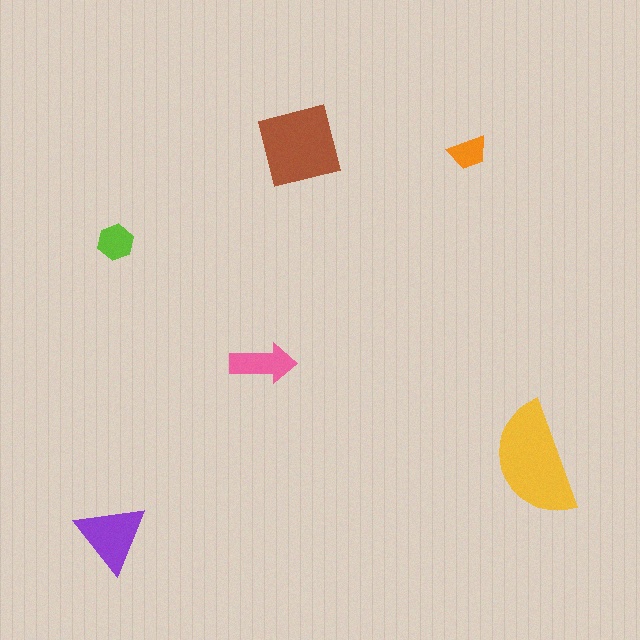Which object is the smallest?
The orange trapezoid.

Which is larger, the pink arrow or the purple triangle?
The purple triangle.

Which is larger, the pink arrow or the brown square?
The brown square.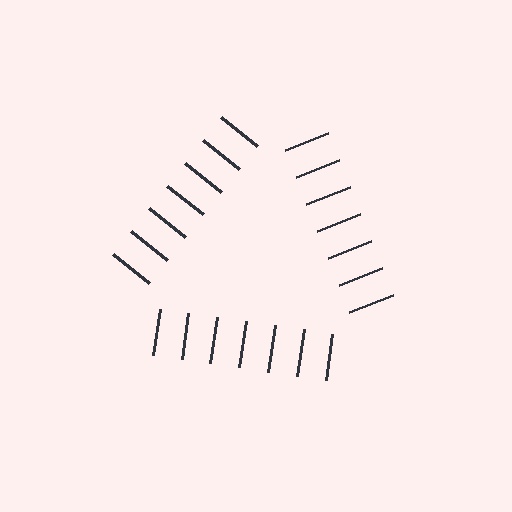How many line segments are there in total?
21 — 7 along each of the 3 edges.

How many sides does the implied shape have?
3 sides — the line-ends trace a triangle.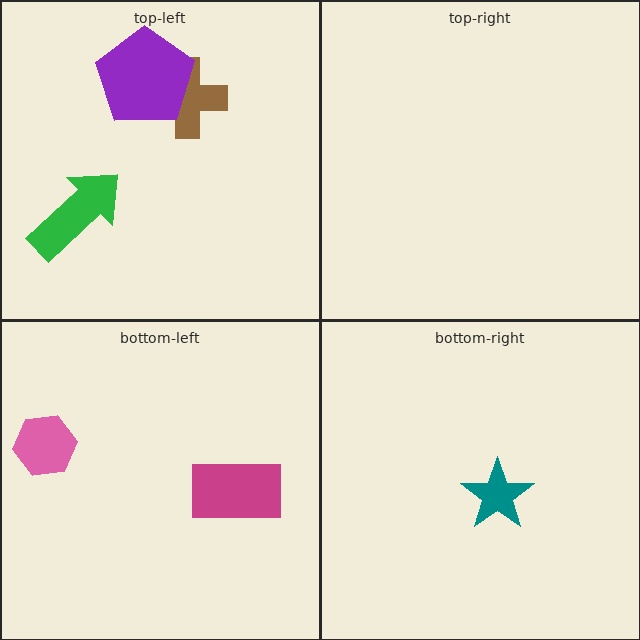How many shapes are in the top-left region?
3.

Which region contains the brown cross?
The top-left region.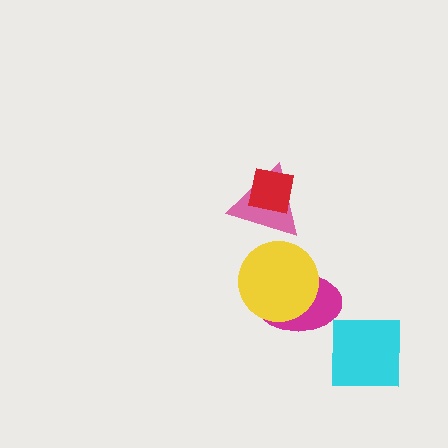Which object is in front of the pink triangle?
The red square is in front of the pink triangle.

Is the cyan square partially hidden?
No, no other shape covers it.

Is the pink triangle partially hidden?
Yes, it is partially covered by another shape.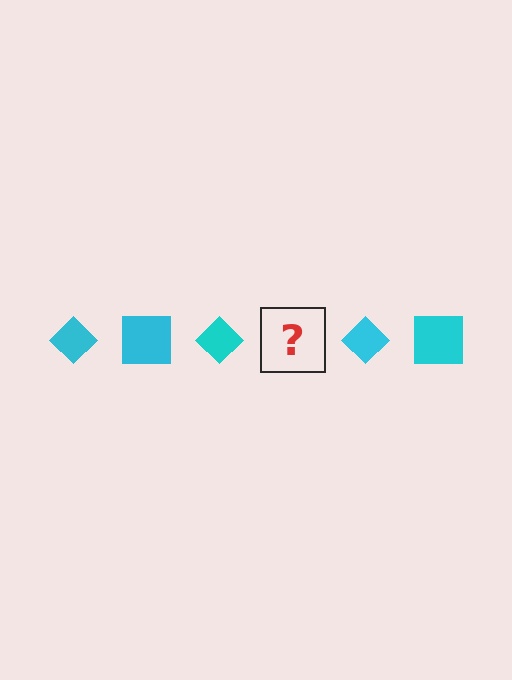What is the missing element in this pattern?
The missing element is a cyan square.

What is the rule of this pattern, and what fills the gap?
The rule is that the pattern cycles through diamond, square shapes in cyan. The gap should be filled with a cyan square.